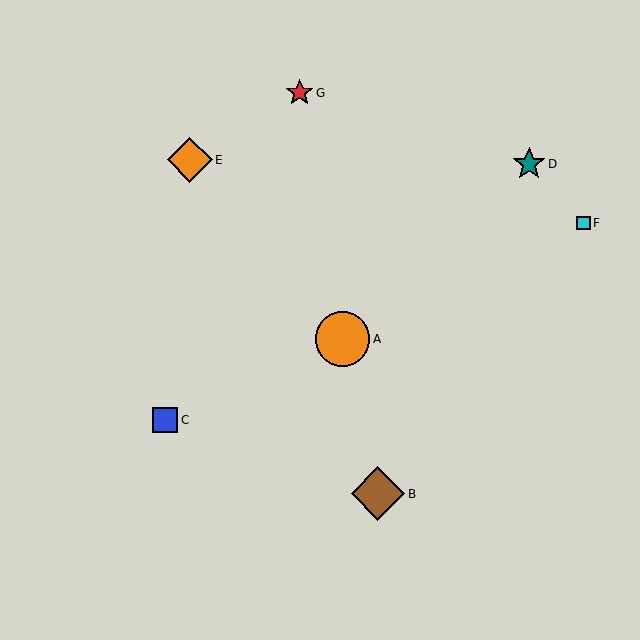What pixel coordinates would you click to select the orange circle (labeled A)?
Click at (342, 339) to select the orange circle A.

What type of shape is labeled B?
Shape B is a brown diamond.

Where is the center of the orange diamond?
The center of the orange diamond is at (190, 160).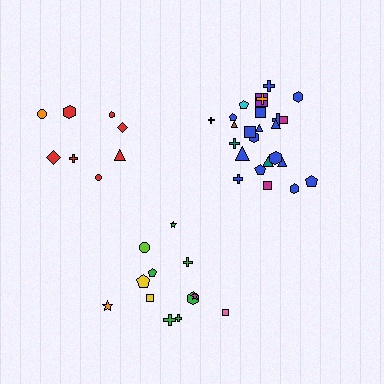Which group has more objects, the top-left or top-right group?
The top-right group.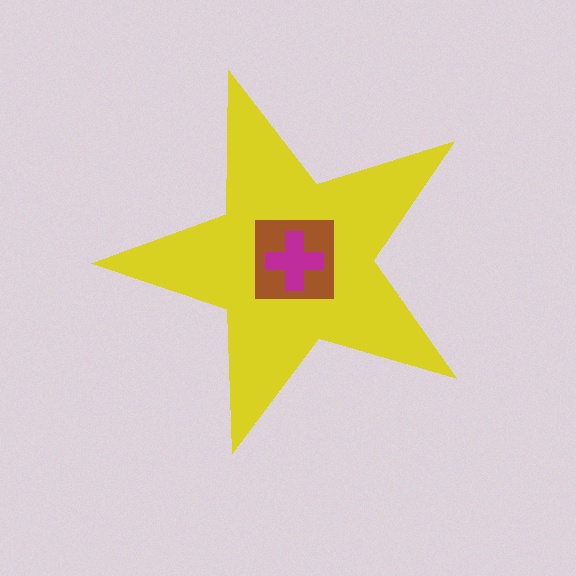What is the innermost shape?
The magenta cross.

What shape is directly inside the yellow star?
The brown square.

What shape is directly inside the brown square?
The magenta cross.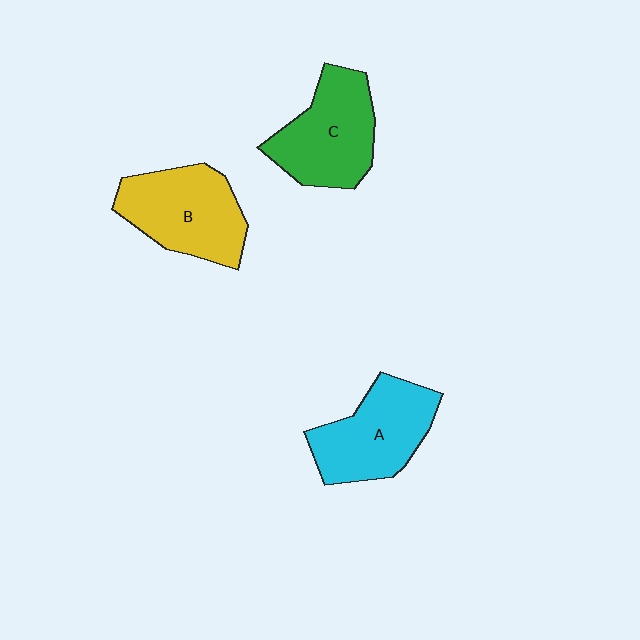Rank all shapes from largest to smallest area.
From largest to smallest: B (yellow), C (green), A (cyan).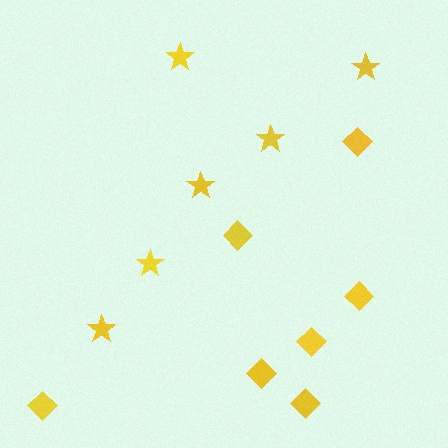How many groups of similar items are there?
There are 2 groups: one group of diamonds (7) and one group of stars (6).